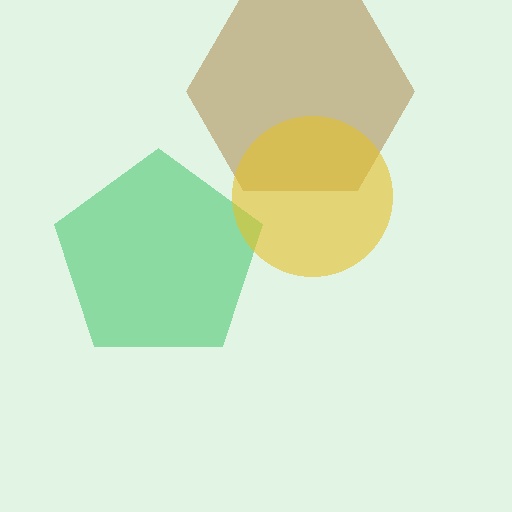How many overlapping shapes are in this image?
There are 3 overlapping shapes in the image.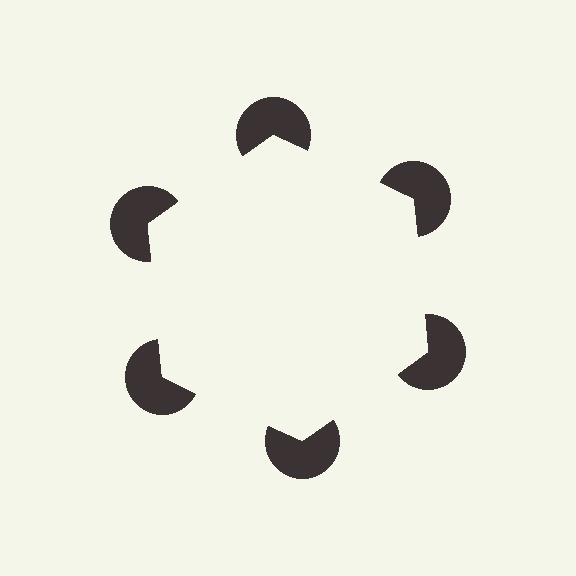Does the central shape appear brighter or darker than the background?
It typically appears slightly brighter than the background, even though no actual brightness change is drawn.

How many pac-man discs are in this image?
There are 6 — one at each vertex of the illusory hexagon.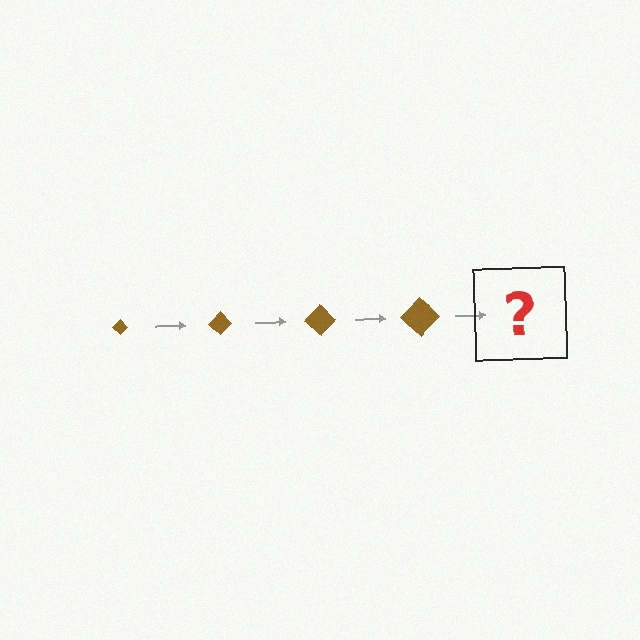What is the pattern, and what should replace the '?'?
The pattern is that the diamond gets progressively larger each step. The '?' should be a brown diamond, larger than the previous one.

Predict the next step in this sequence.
The next step is a brown diamond, larger than the previous one.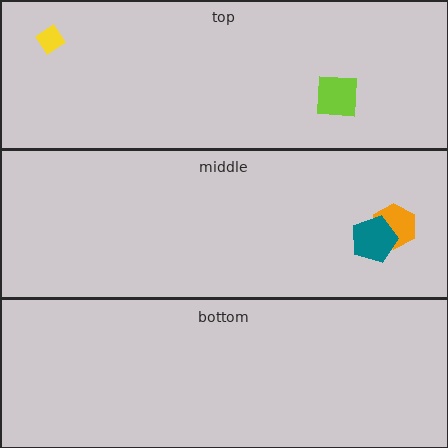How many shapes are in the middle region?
2.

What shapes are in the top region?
The lime square, the yellow diamond.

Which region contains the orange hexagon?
The middle region.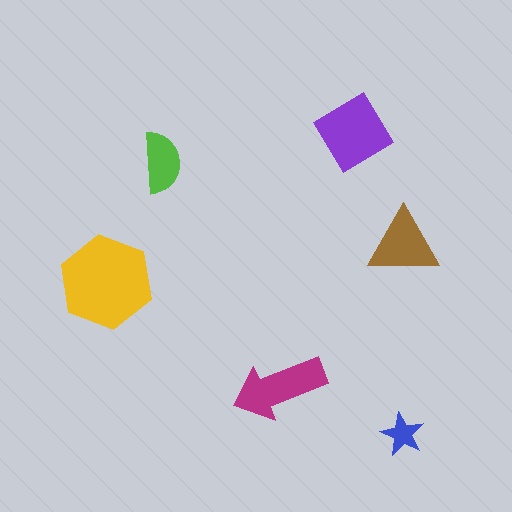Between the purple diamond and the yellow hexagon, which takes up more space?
The yellow hexagon.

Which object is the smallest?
The blue star.